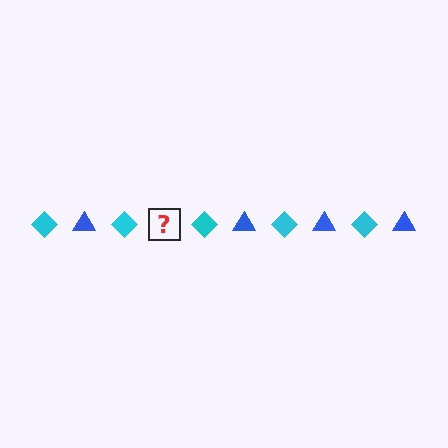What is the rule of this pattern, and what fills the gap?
The rule is that the pattern alternates between cyan diamond and blue triangle. The gap should be filled with a blue triangle.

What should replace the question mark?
The question mark should be replaced with a blue triangle.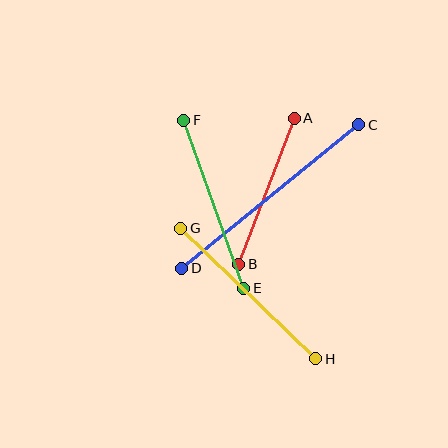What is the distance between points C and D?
The distance is approximately 228 pixels.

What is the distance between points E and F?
The distance is approximately 178 pixels.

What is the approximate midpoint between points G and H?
The midpoint is at approximately (248, 293) pixels.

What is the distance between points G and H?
The distance is approximately 188 pixels.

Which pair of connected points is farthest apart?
Points C and D are farthest apart.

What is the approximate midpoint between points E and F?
The midpoint is at approximately (214, 204) pixels.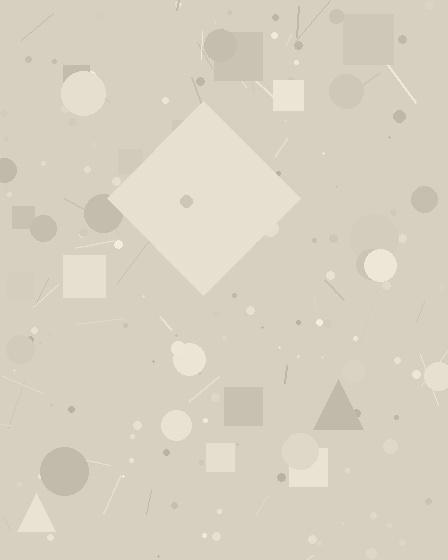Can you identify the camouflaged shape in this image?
The camouflaged shape is a diamond.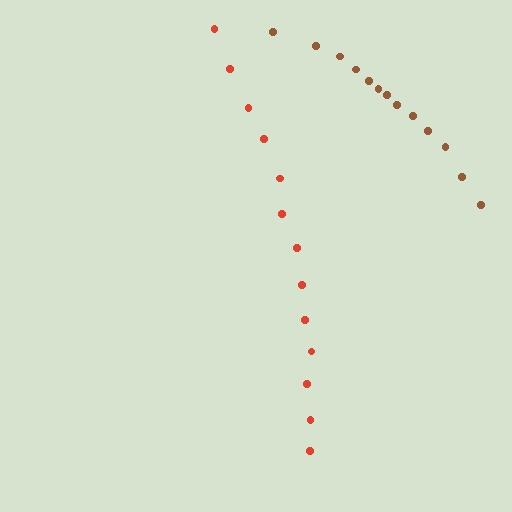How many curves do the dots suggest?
There are 2 distinct paths.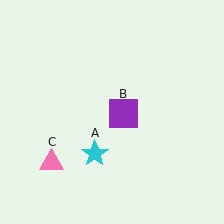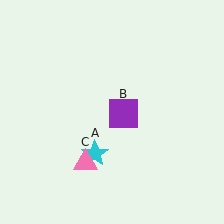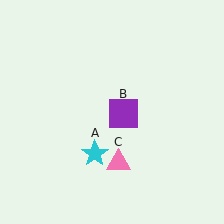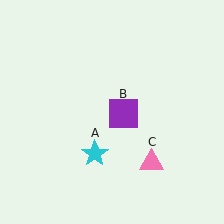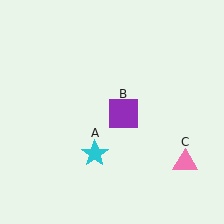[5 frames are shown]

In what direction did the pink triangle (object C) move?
The pink triangle (object C) moved right.